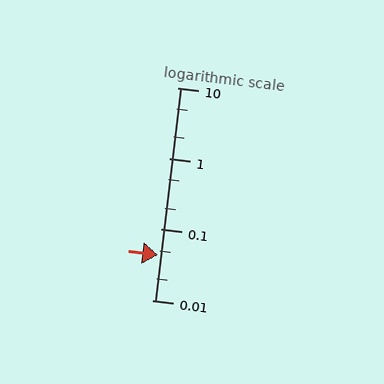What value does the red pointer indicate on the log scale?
The pointer indicates approximately 0.043.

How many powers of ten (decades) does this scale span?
The scale spans 3 decades, from 0.01 to 10.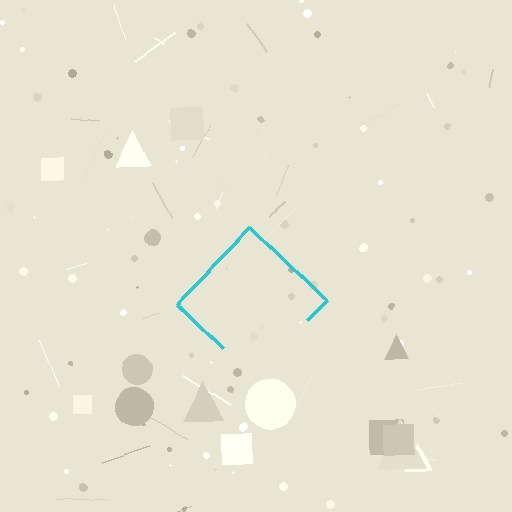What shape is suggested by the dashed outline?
The dashed outline suggests a diamond.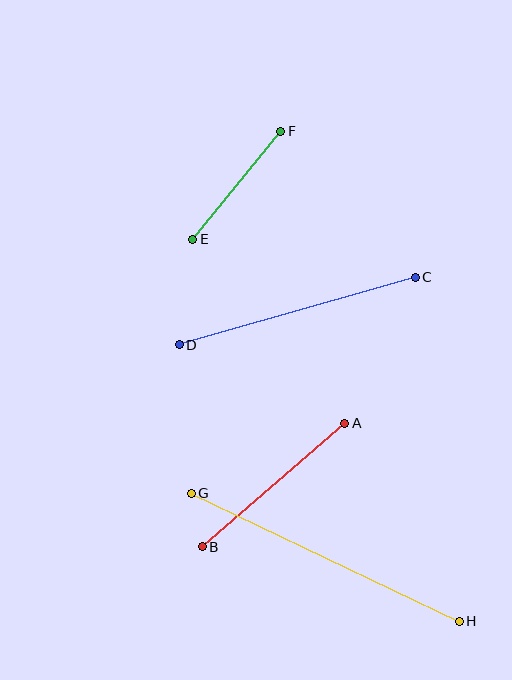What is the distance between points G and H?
The distance is approximately 297 pixels.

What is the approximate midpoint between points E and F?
The midpoint is at approximately (237, 185) pixels.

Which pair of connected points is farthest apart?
Points G and H are farthest apart.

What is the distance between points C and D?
The distance is approximately 245 pixels.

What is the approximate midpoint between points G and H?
The midpoint is at approximately (325, 557) pixels.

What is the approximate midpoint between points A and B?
The midpoint is at approximately (273, 485) pixels.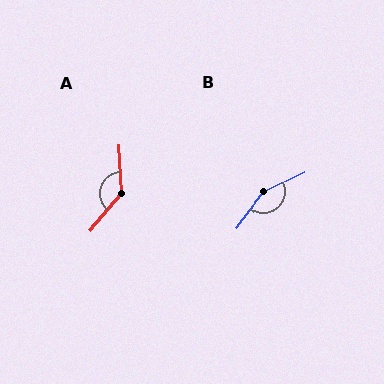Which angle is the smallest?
A, at approximately 136 degrees.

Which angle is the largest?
B, at approximately 153 degrees.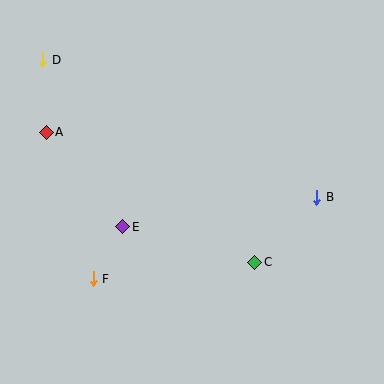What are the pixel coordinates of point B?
Point B is at (317, 197).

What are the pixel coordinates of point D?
Point D is at (43, 60).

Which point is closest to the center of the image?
Point E at (123, 227) is closest to the center.